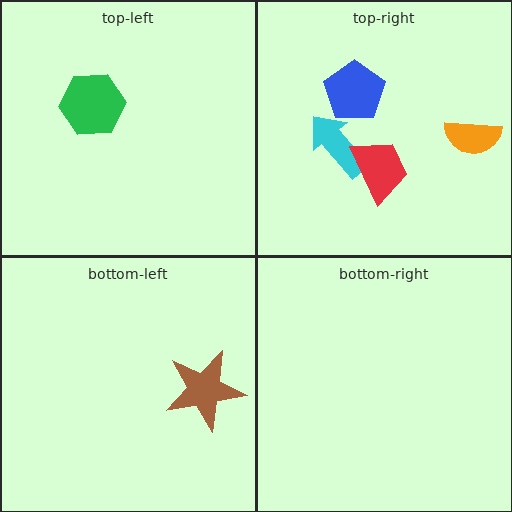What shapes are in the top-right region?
The orange semicircle, the blue pentagon, the cyan arrow, the red trapezoid.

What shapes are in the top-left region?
The green hexagon.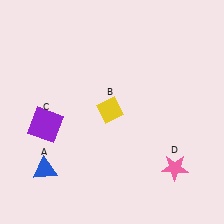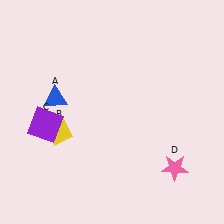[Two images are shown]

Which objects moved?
The objects that moved are: the blue triangle (A), the yellow diamond (B).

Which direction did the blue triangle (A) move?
The blue triangle (A) moved up.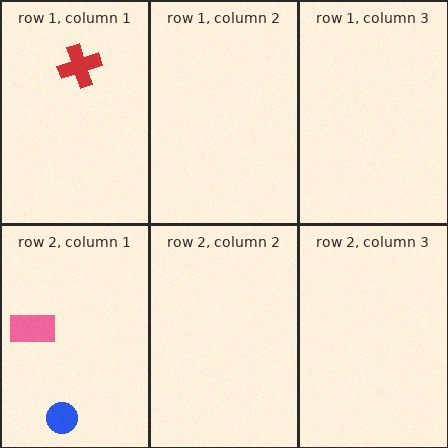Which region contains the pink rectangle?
The row 2, column 1 region.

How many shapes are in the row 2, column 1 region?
2.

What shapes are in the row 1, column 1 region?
The red cross.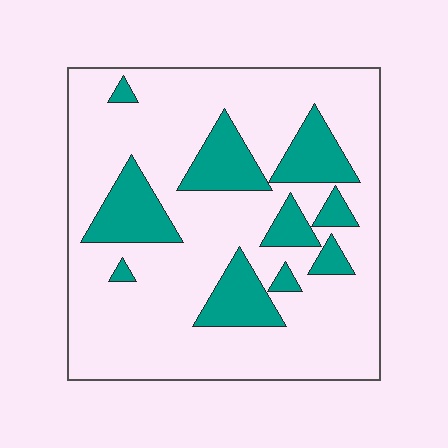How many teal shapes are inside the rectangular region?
10.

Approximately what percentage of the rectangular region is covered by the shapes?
Approximately 20%.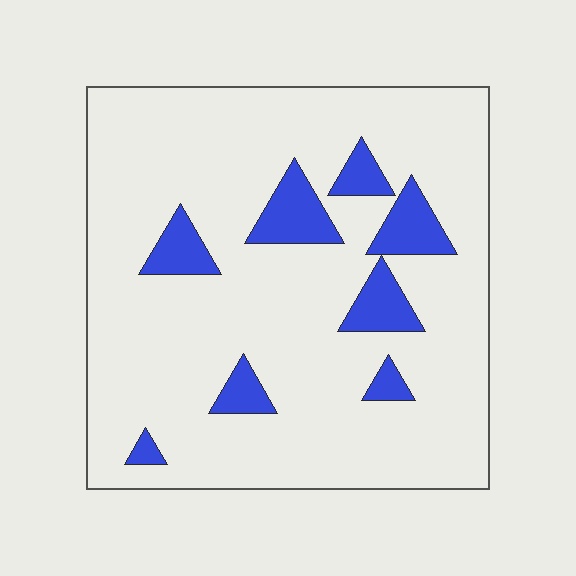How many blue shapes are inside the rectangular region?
8.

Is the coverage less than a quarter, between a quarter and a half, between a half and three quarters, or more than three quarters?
Less than a quarter.